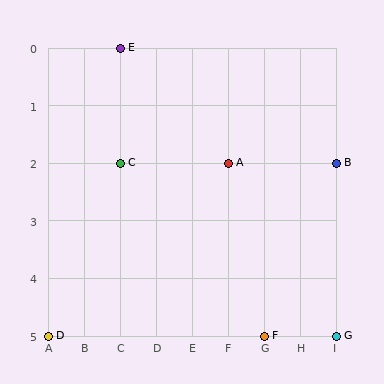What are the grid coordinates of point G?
Point G is at grid coordinates (I, 5).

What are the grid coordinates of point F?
Point F is at grid coordinates (G, 5).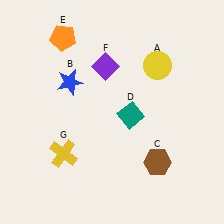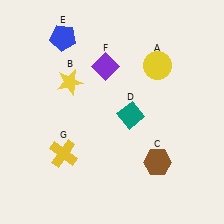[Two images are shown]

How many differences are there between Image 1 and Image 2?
There are 2 differences between the two images.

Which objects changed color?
B changed from blue to yellow. E changed from orange to blue.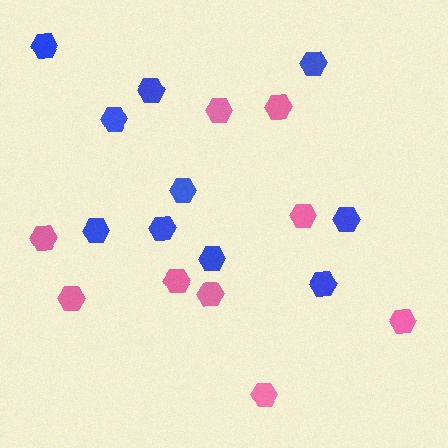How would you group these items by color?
There are 2 groups: one group of pink hexagons (9) and one group of blue hexagons (10).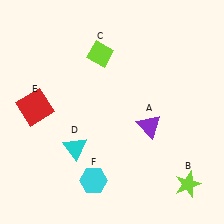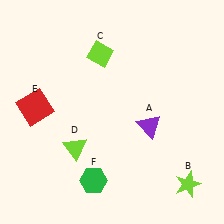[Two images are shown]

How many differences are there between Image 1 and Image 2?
There are 2 differences between the two images.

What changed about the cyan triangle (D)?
In Image 1, D is cyan. In Image 2, it changed to lime.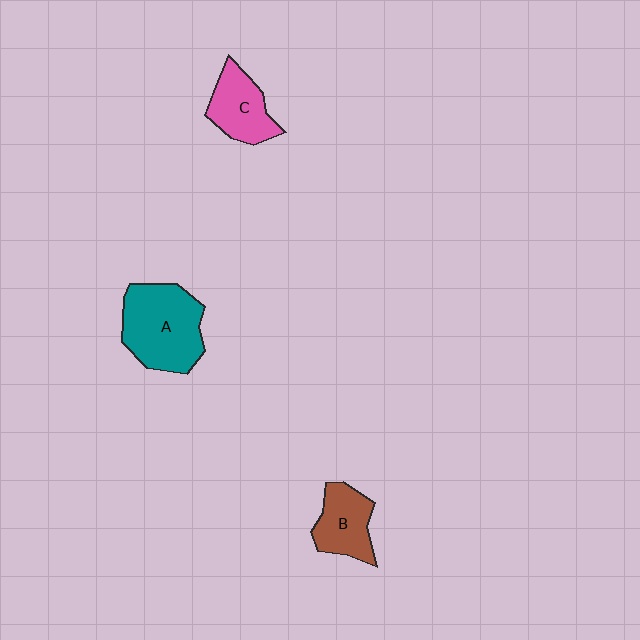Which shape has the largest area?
Shape A (teal).